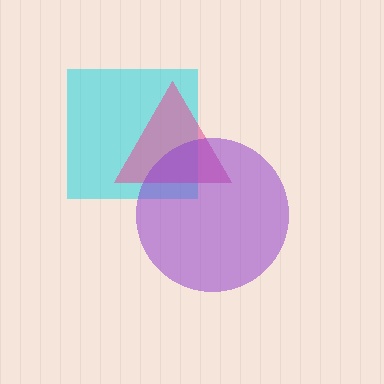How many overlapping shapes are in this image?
There are 3 overlapping shapes in the image.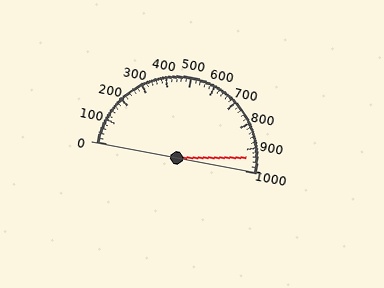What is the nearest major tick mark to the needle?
The nearest major tick mark is 900.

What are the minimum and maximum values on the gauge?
The gauge ranges from 0 to 1000.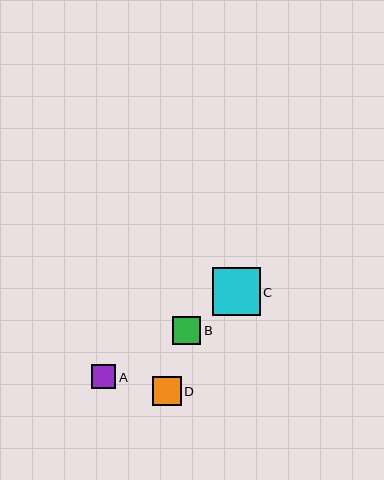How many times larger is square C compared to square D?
Square C is approximately 1.6 times the size of square D.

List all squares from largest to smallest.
From largest to smallest: C, D, B, A.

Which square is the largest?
Square C is the largest with a size of approximately 47 pixels.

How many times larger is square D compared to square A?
Square D is approximately 1.2 times the size of square A.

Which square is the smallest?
Square A is the smallest with a size of approximately 24 pixels.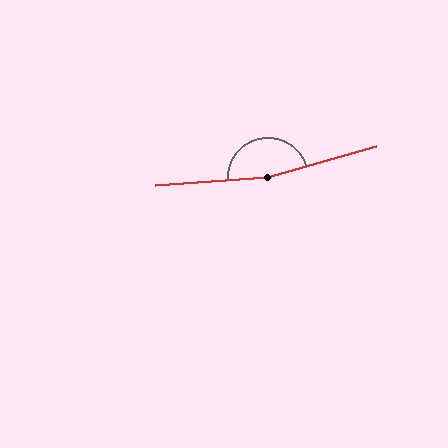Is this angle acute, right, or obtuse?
It is obtuse.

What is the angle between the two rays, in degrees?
Approximately 168 degrees.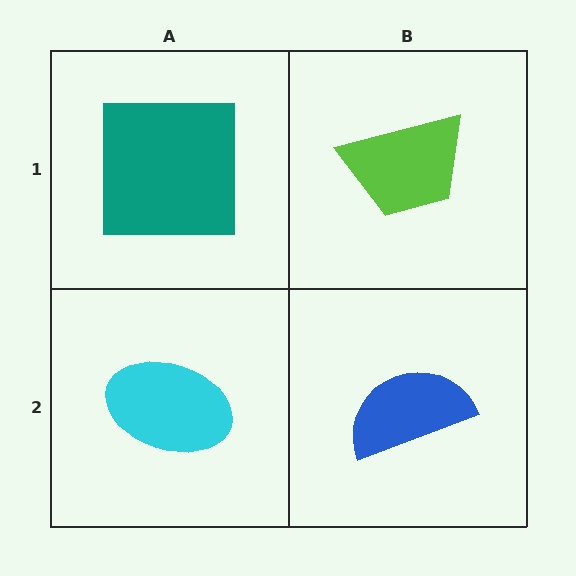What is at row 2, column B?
A blue semicircle.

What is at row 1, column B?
A lime trapezoid.